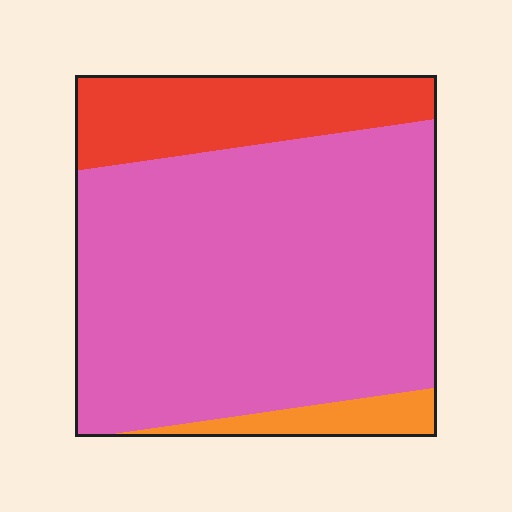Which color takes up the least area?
Orange, at roughly 5%.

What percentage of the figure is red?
Red takes up about one fifth (1/5) of the figure.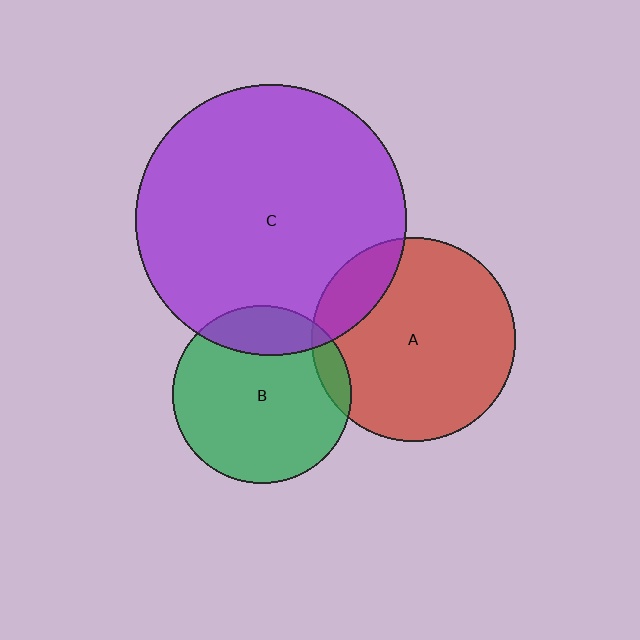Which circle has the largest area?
Circle C (purple).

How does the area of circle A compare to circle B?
Approximately 1.3 times.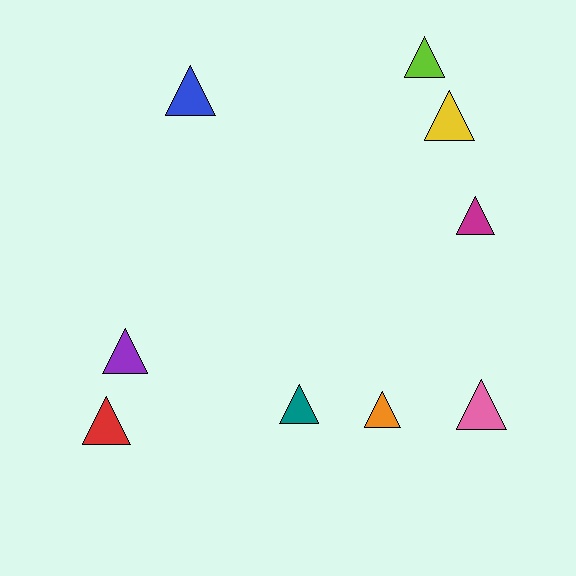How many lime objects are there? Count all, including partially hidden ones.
There is 1 lime object.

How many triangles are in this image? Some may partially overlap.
There are 9 triangles.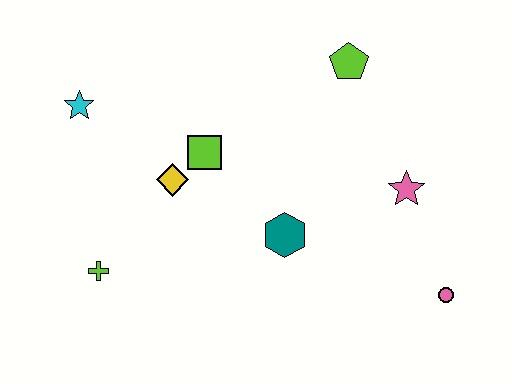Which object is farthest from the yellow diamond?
The pink circle is farthest from the yellow diamond.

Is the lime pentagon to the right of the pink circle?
No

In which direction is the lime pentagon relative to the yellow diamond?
The lime pentagon is to the right of the yellow diamond.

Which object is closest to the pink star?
The pink circle is closest to the pink star.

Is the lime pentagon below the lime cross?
No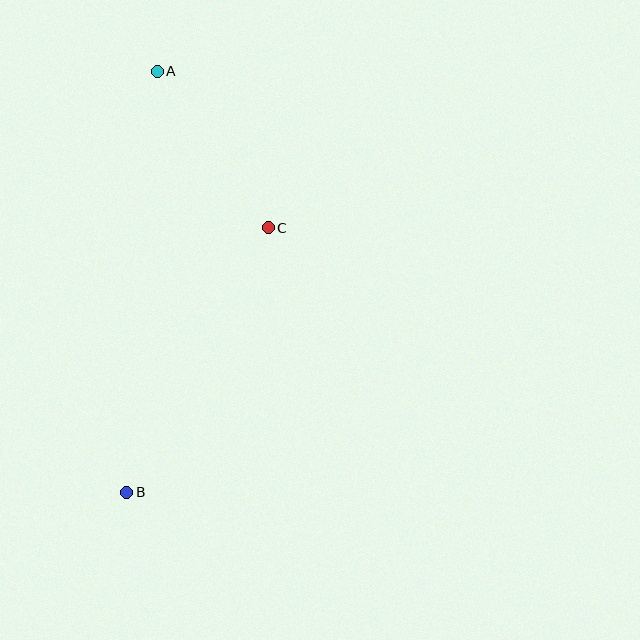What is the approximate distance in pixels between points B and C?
The distance between B and C is approximately 300 pixels.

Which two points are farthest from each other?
Points A and B are farthest from each other.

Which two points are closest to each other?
Points A and C are closest to each other.